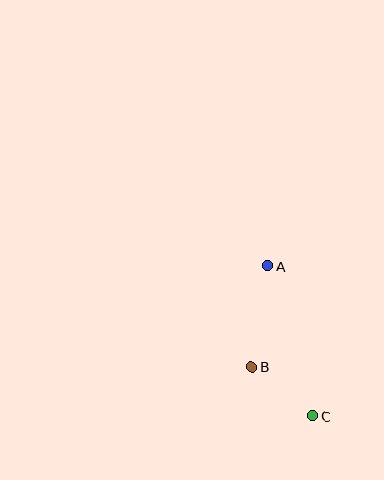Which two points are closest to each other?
Points B and C are closest to each other.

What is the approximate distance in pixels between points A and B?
The distance between A and B is approximately 102 pixels.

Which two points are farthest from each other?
Points A and C are farthest from each other.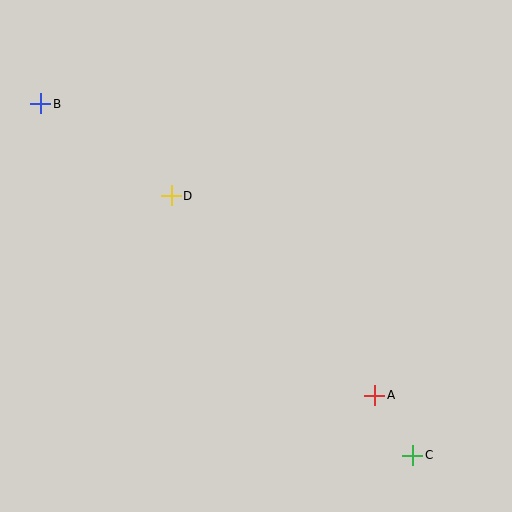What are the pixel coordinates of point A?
Point A is at (375, 395).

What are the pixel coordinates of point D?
Point D is at (171, 196).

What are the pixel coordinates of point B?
Point B is at (41, 104).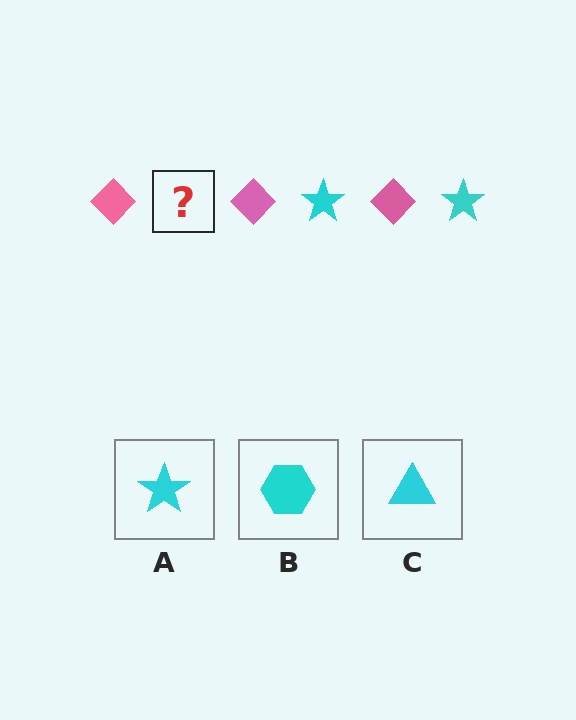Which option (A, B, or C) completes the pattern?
A.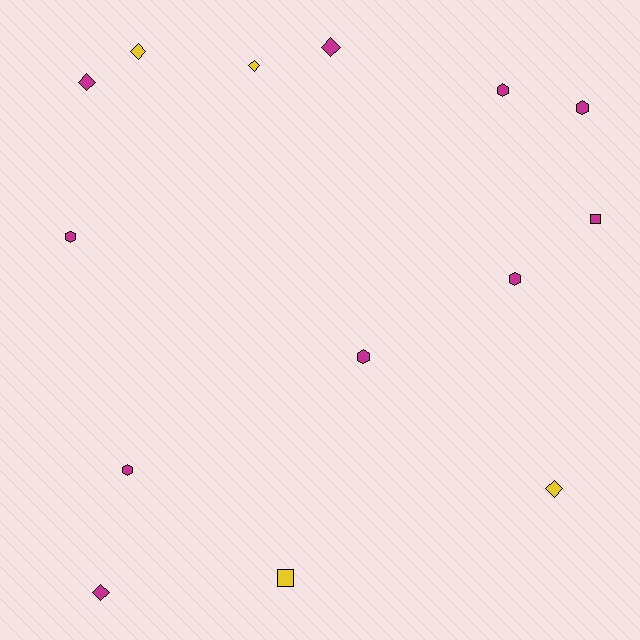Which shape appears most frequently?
Hexagon, with 6 objects.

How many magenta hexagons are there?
There are 6 magenta hexagons.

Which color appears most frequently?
Magenta, with 10 objects.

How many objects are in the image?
There are 14 objects.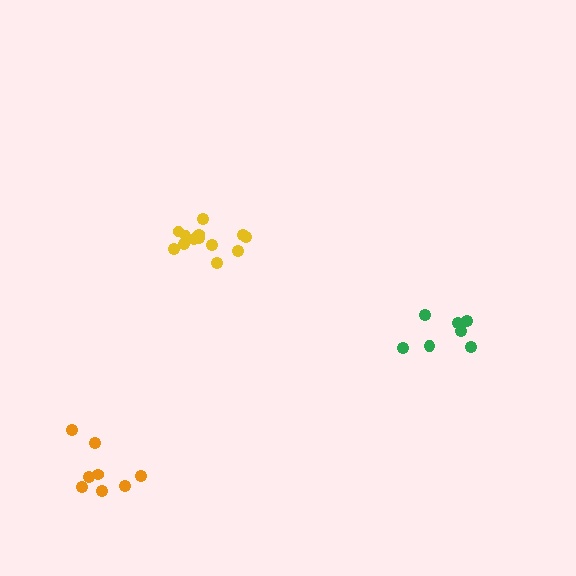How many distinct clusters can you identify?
There are 3 distinct clusters.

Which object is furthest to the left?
The orange cluster is leftmost.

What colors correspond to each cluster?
The clusters are colored: yellow, green, orange.